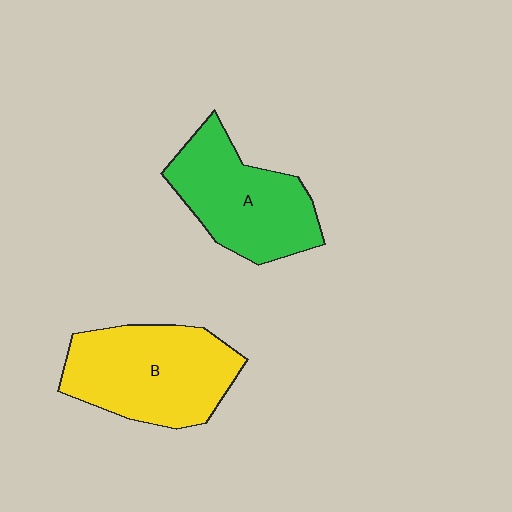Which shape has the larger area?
Shape B (yellow).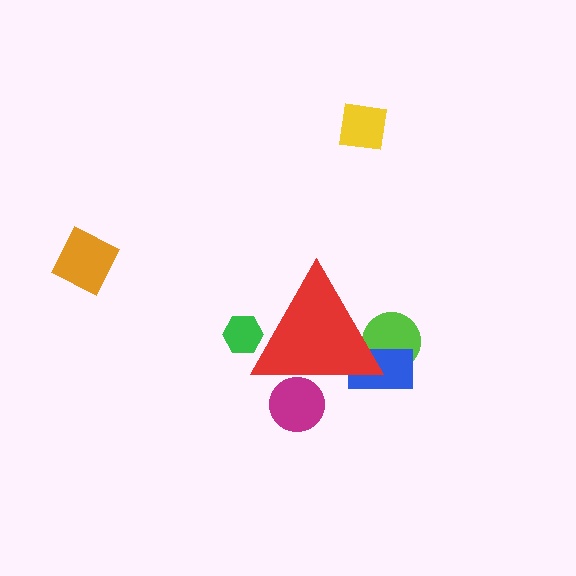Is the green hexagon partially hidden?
Yes, the green hexagon is partially hidden behind the red triangle.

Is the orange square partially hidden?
No, the orange square is fully visible.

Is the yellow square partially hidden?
No, the yellow square is fully visible.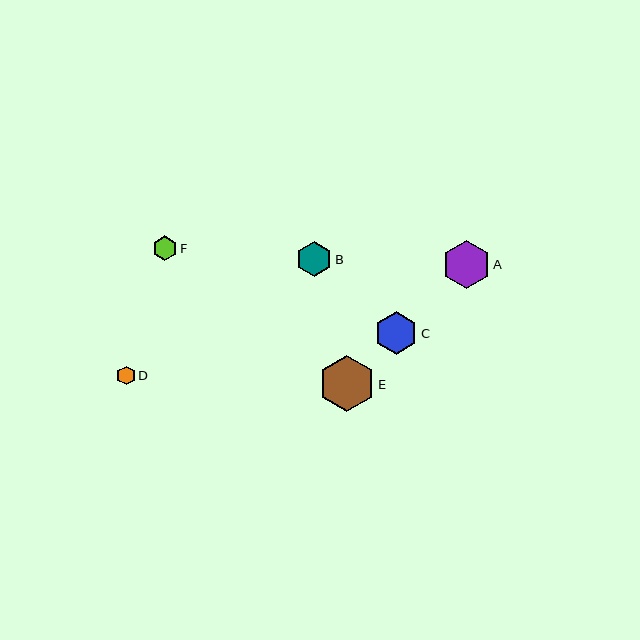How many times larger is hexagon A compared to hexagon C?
Hexagon A is approximately 1.1 times the size of hexagon C.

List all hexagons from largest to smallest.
From largest to smallest: E, A, C, B, F, D.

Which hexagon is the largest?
Hexagon E is the largest with a size of approximately 56 pixels.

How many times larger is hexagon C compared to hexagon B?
Hexagon C is approximately 1.2 times the size of hexagon B.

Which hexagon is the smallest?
Hexagon D is the smallest with a size of approximately 19 pixels.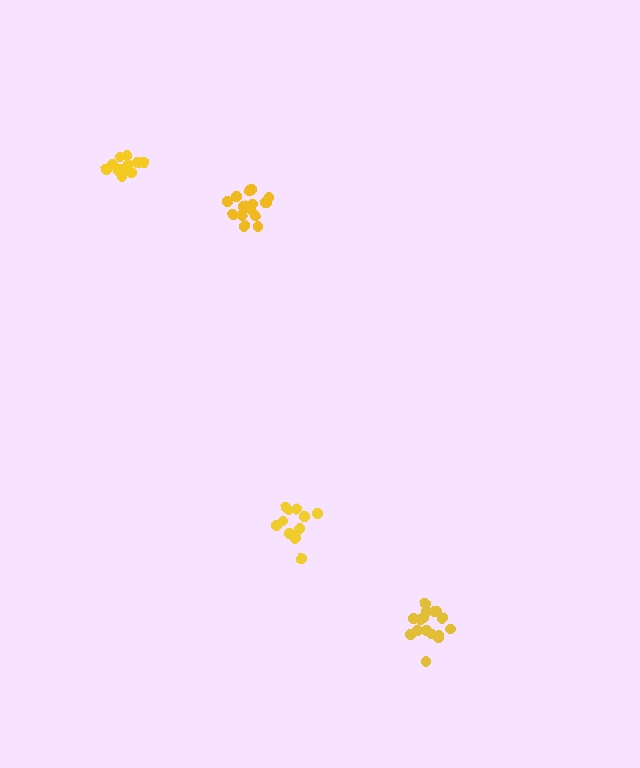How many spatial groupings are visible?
There are 4 spatial groupings.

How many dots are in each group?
Group 1: 17 dots, Group 2: 11 dots, Group 3: 11 dots, Group 4: 16 dots (55 total).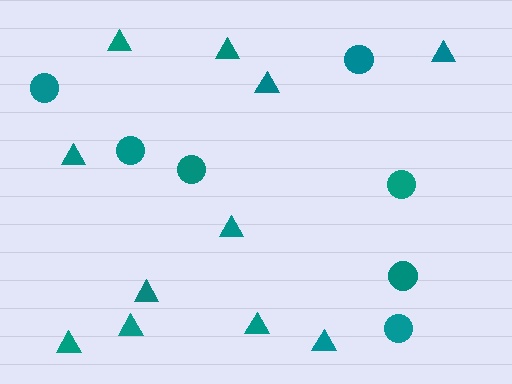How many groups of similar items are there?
There are 2 groups: one group of circles (7) and one group of triangles (11).